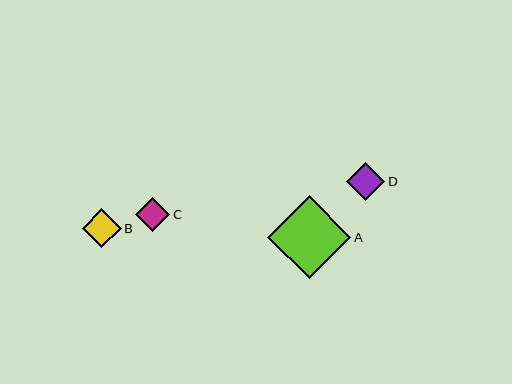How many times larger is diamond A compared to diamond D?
Diamond A is approximately 2.2 times the size of diamond D.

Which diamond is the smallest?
Diamond C is the smallest with a size of approximately 34 pixels.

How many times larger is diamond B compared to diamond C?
Diamond B is approximately 1.1 times the size of diamond C.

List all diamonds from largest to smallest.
From largest to smallest: A, B, D, C.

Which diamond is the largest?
Diamond A is the largest with a size of approximately 83 pixels.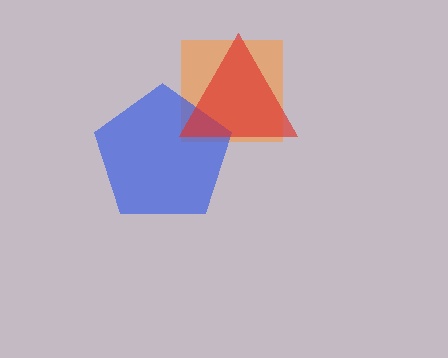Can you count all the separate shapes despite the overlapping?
Yes, there are 3 separate shapes.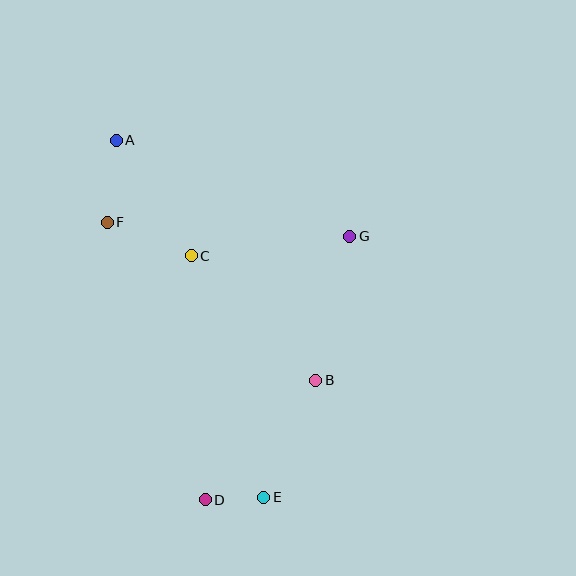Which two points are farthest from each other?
Points A and E are farthest from each other.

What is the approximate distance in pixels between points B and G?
The distance between B and G is approximately 148 pixels.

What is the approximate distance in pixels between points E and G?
The distance between E and G is approximately 275 pixels.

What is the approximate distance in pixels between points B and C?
The distance between B and C is approximately 176 pixels.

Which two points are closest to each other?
Points D and E are closest to each other.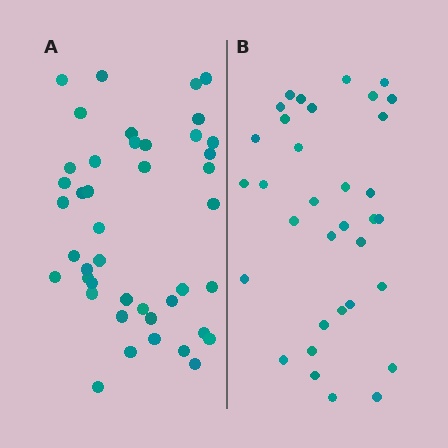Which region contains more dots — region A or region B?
Region A (the left region) has more dots.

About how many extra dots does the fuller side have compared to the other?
Region A has roughly 8 or so more dots than region B.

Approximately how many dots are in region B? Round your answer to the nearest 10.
About 30 dots. (The exact count is 34, which rounds to 30.)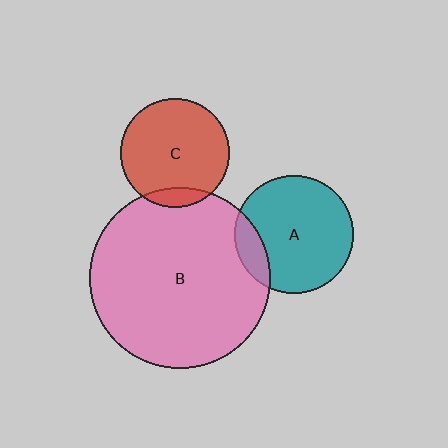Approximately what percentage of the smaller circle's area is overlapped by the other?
Approximately 15%.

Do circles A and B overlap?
Yes.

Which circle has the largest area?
Circle B (pink).